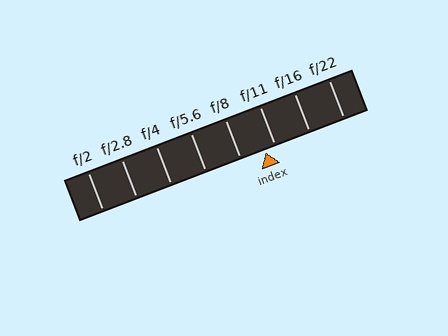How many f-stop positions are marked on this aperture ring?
There are 8 f-stop positions marked.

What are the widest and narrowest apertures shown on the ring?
The widest aperture shown is f/2 and the narrowest is f/22.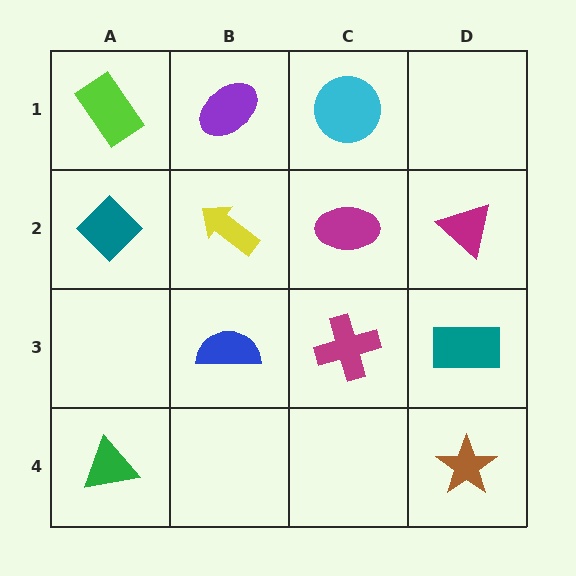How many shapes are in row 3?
3 shapes.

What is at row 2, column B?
A yellow arrow.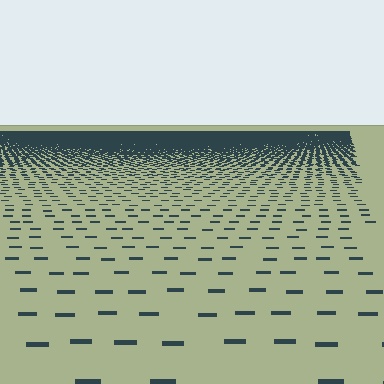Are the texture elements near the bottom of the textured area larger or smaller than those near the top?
Larger. Near the bottom, elements are closer to the viewer and appear at a bigger on-screen size.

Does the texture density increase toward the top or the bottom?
Density increases toward the top.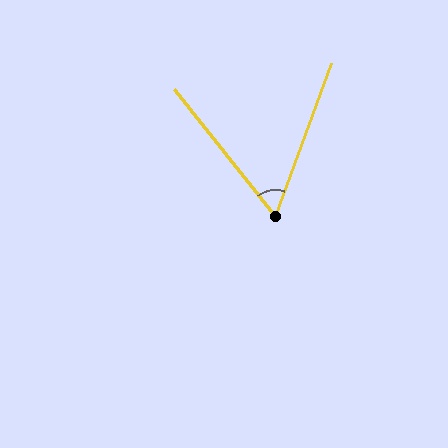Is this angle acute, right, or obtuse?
It is acute.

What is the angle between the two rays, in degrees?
Approximately 59 degrees.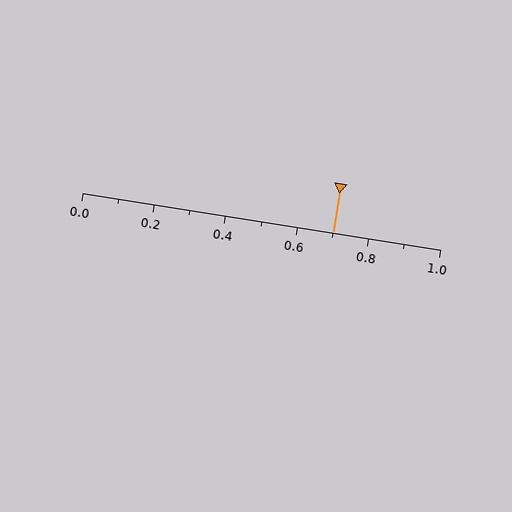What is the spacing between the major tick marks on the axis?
The major ticks are spaced 0.2 apart.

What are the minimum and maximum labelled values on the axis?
The axis runs from 0.0 to 1.0.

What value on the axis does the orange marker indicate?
The marker indicates approximately 0.7.